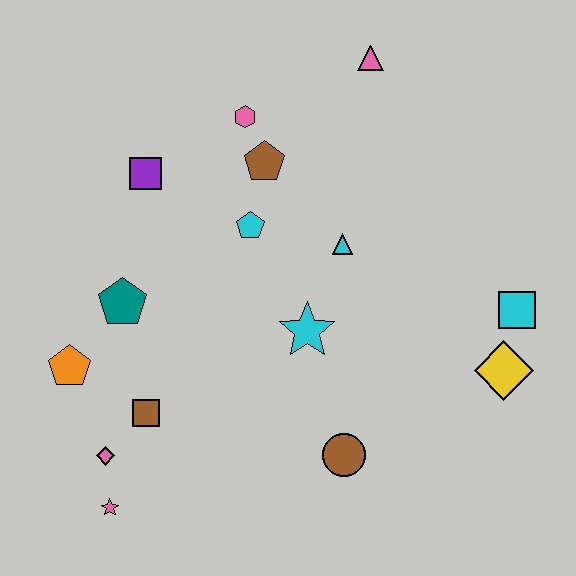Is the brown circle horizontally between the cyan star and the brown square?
No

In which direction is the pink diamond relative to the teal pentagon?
The pink diamond is below the teal pentagon.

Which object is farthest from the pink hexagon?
The pink star is farthest from the pink hexagon.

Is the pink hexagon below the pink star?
No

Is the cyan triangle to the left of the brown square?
No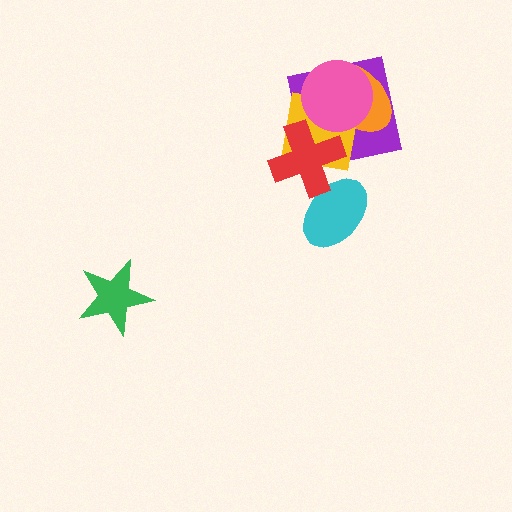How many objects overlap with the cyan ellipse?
1 object overlaps with the cyan ellipse.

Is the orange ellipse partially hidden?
Yes, it is partially covered by another shape.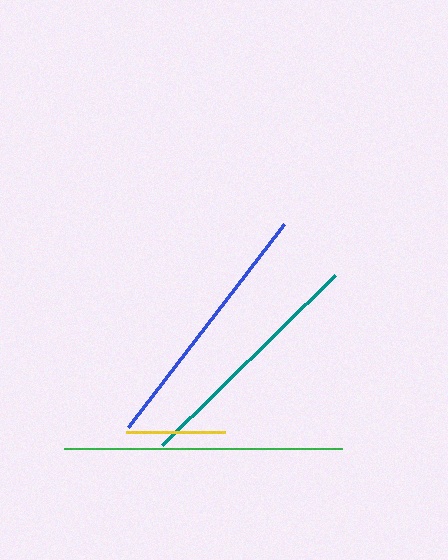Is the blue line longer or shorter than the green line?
The green line is longer than the blue line.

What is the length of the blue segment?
The blue segment is approximately 256 pixels long.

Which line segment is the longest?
The green line is the longest at approximately 279 pixels.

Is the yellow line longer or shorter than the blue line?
The blue line is longer than the yellow line.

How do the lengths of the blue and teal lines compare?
The blue and teal lines are approximately the same length.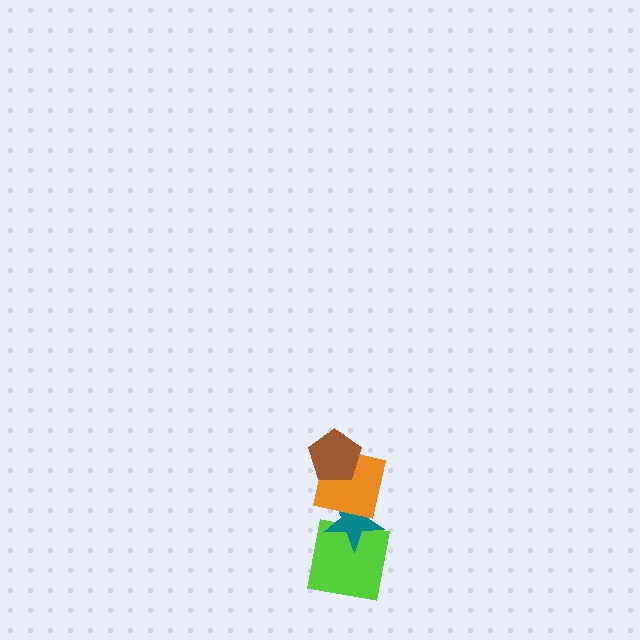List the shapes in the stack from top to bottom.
From top to bottom: the brown pentagon, the orange square, the teal star, the lime square.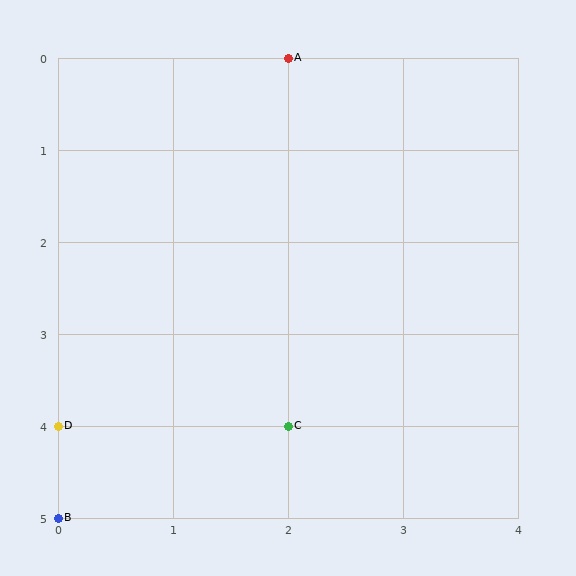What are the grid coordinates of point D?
Point D is at grid coordinates (0, 4).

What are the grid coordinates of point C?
Point C is at grid coordinates (2, 4).